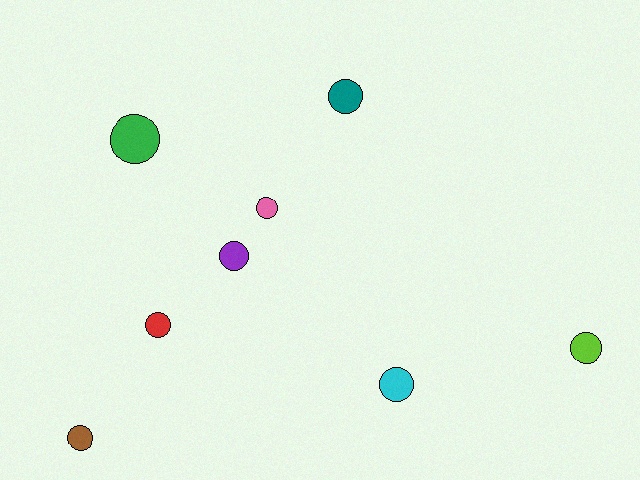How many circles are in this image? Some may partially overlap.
There are 8 circles.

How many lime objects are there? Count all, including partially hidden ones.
There is 1 lime object.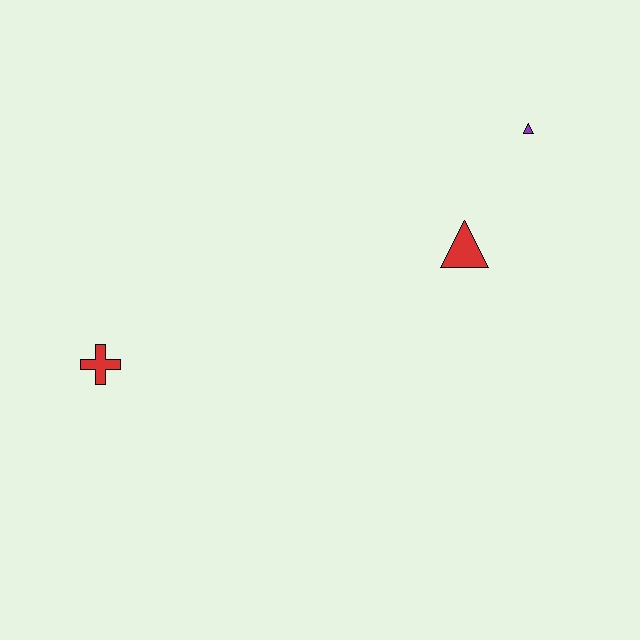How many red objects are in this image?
There are 2 red objects.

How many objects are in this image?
There are 3 objects.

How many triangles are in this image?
There are 2 triangles.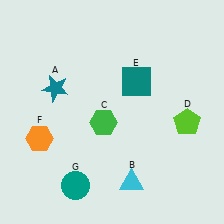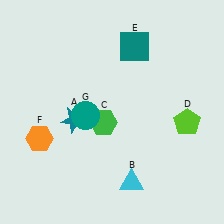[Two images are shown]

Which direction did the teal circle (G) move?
The teal circle (G) moved up.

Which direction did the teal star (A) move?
The teal star (A) moved down.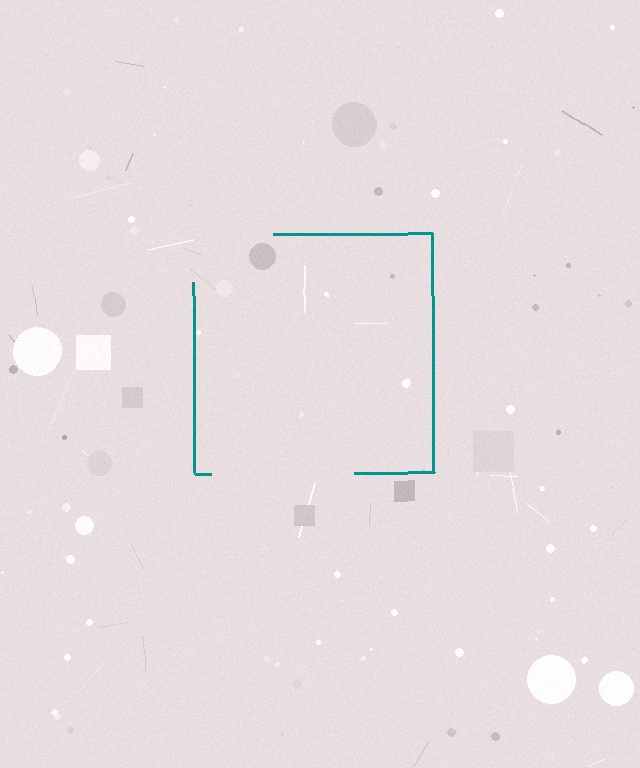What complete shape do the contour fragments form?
The contour fragments form a square.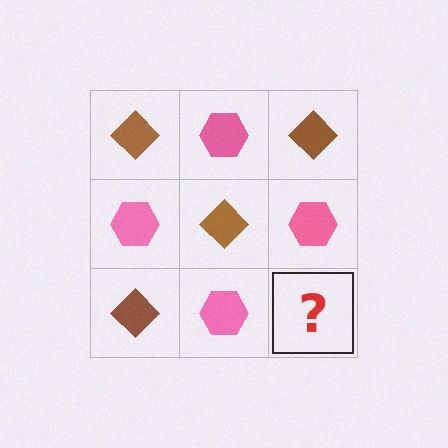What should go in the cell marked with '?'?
The missing cell should contain a brown diamond.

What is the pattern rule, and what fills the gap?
The rule is that it alternates brown diamond and pink hexagon in a checkerboard pattern. The gap should be filled with a brown diamond.